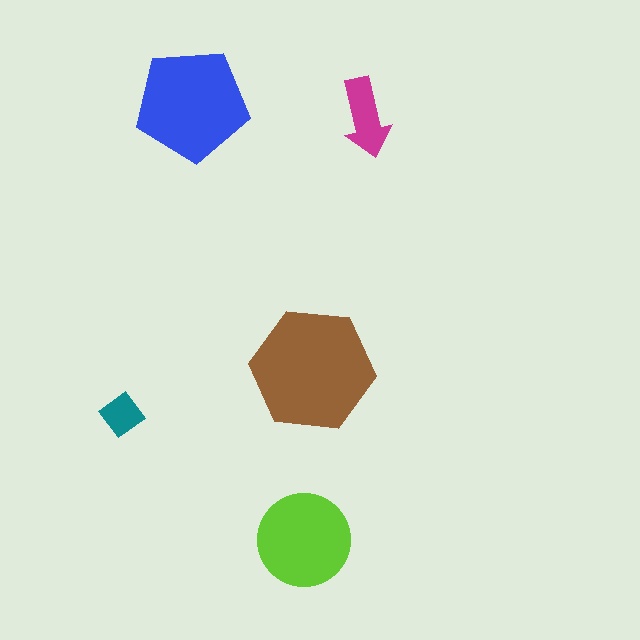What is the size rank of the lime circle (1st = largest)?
3rd.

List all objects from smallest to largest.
The teal diamond, the magenta arrow, the lime circle, the blue pentagon, the brown hexagon.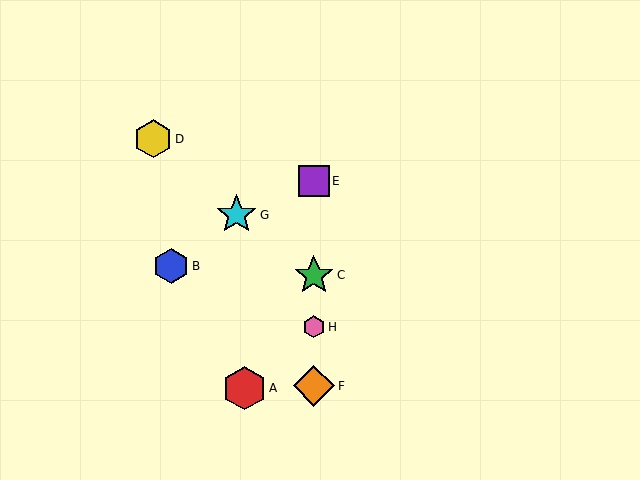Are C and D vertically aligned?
No, C is at x≈314 and D is at x≈153.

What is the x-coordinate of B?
Object B is at x≈171.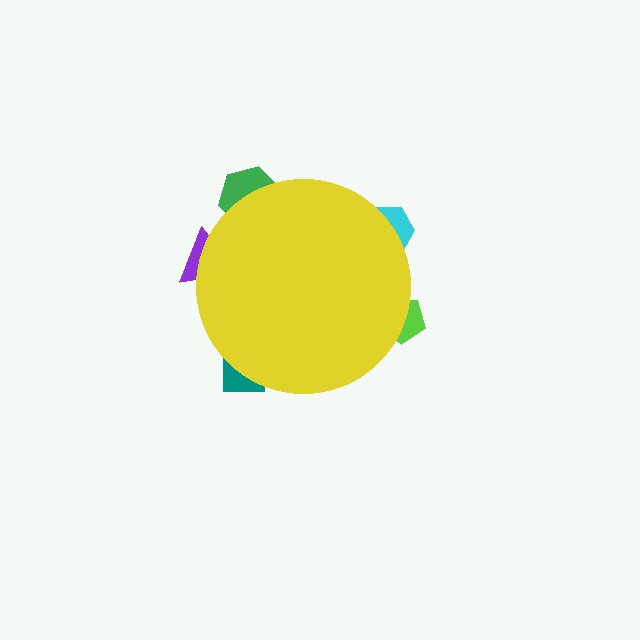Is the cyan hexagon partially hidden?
Yes, the cyan hexagon is partially hidden behind the yellow circle.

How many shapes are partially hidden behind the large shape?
5 shapes are partially hidden.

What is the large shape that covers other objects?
A yellow circle.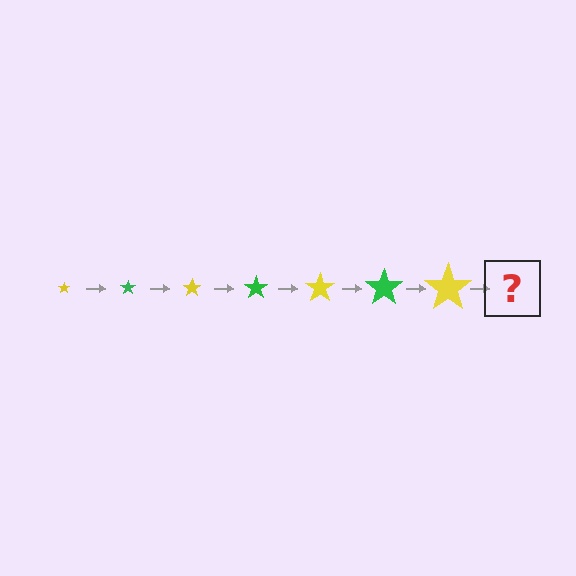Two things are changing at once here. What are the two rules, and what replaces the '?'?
The two rules are that the star grows larger each step and the color cycles through yellow and green. The '?' should be a green star, larger than the previous one.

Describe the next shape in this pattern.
It should be a green star, larger than the previous one.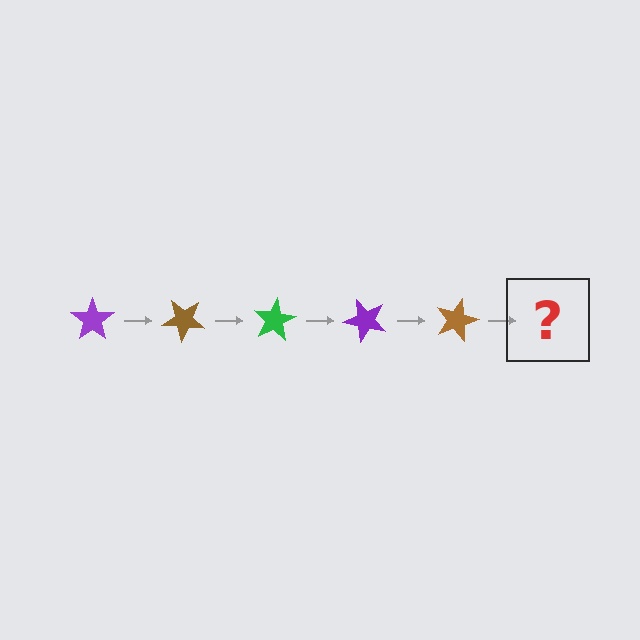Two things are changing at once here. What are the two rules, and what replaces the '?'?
The two rules are that it rotates 40 degrees each step and the color cycles through purple, brown, and green. The '?' should be a green star, rotated 200 degrees from the start.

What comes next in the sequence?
The next element should be a green star, rotated 200 degrees from the start.